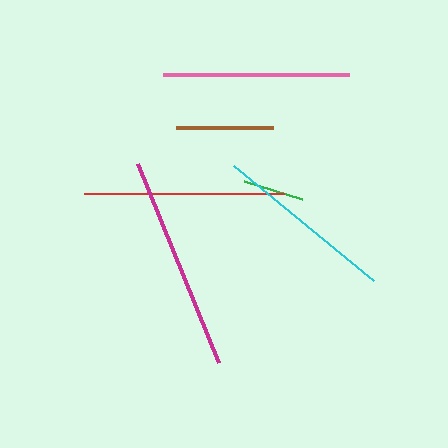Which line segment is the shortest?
The green line is the shortest at approximately 61 pixels.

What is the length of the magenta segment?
The magenta segment is approximately 216 pixels long.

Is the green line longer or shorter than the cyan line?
The cyan line is longer than the green line.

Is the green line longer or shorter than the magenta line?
The magenta line is longer than the green line.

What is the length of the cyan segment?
The cyan segment is approximately 181 pixels long.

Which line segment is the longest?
The magenta line is the longest at approximately 216 pixels.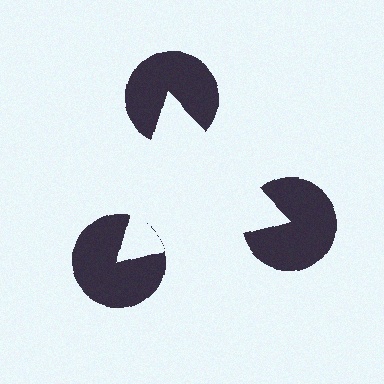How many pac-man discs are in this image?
There are 3 — one at each vertex of the illusory triangle.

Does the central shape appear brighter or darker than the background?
It typically appears slightly brighter than the background, even though no actual brightness change is drawn.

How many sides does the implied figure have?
3 sides.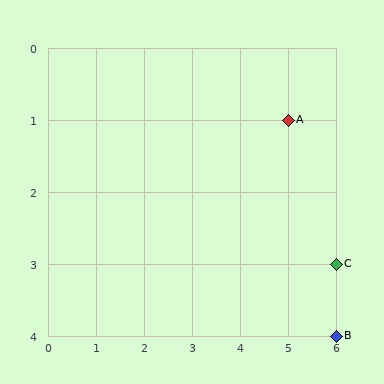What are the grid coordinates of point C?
Point C is at grid coordinates (6, 3).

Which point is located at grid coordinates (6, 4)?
Point B is at (6, 4).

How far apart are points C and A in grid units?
Points C and A are 1 column and 2 rows apart (about 2.2 grid units diagonally).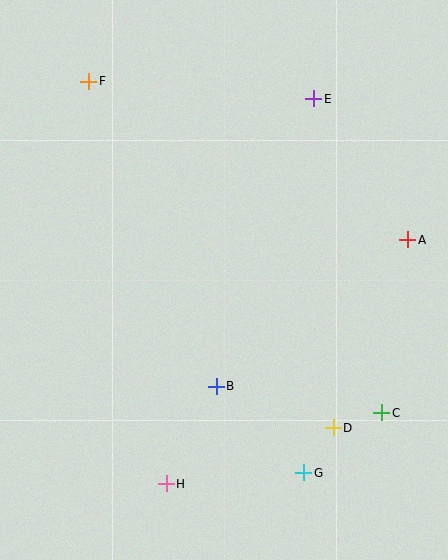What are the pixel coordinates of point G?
Point G is at (304, 473).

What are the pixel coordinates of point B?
Point B is at (216, 386).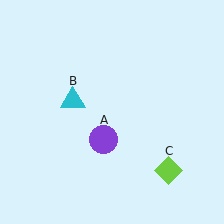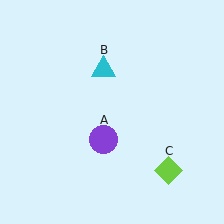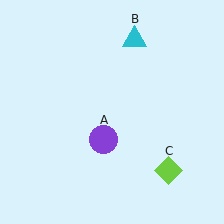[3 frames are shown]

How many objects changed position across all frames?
1 object changed position: cyan triangle (object B).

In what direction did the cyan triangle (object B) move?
The cyan triangle (object B) moved up and to the right.